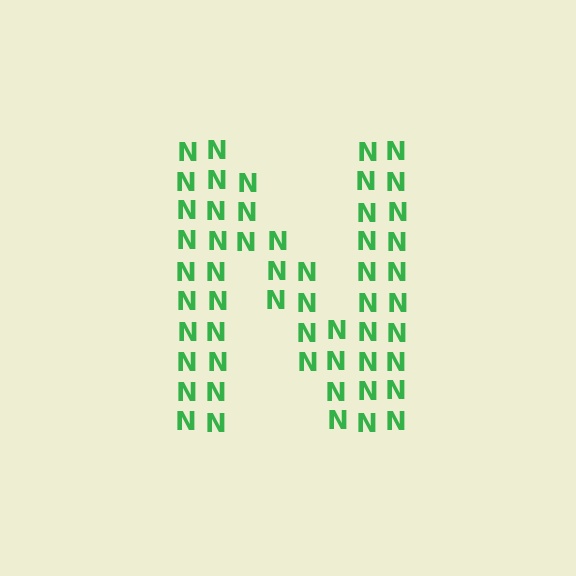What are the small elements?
The small elements are letter N's.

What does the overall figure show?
The overall figure shows the letter N.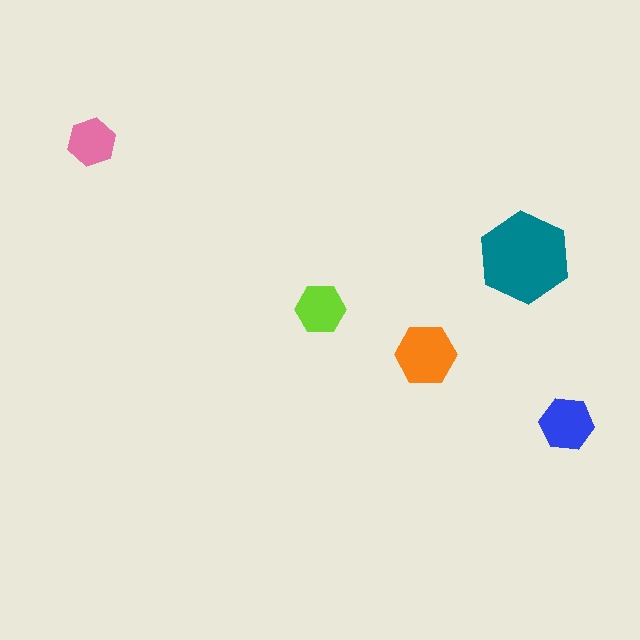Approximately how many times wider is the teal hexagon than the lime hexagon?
About 2 times wider.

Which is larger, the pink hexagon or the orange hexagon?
The orange one.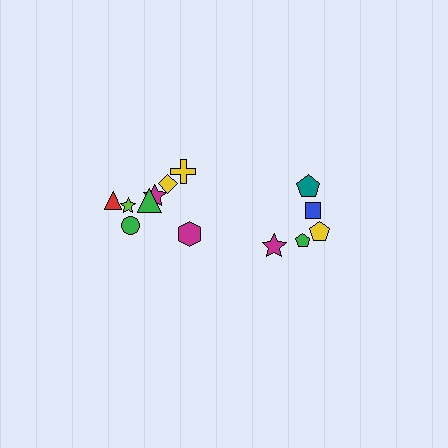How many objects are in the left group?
There are 8 objects.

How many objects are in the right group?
There are 5 objects.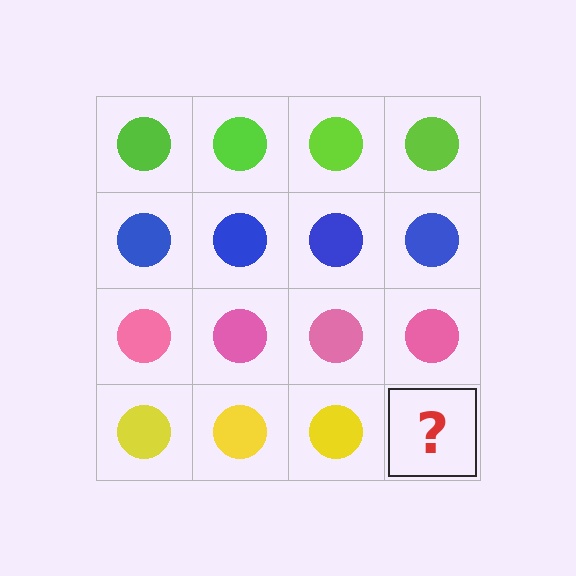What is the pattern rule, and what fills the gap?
The rule is that each row has a consistent color. The gap should be filled with a yellow circle.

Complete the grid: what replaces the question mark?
The question mark should be replaced with a yellow circle.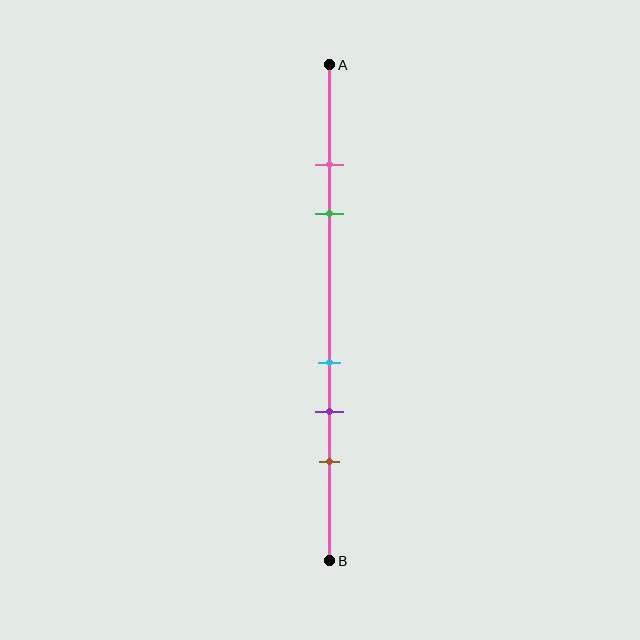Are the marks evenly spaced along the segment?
No, the marks are not evenly spaced.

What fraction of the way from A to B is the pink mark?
The pink mark is approximately 20% (0.2) of the way from A to B.